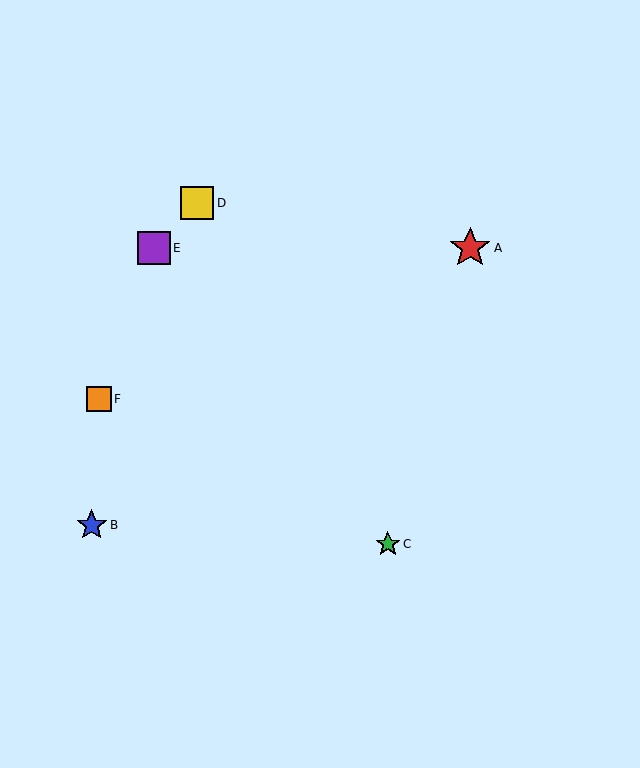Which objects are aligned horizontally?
Objects A, E are aligned horizontally.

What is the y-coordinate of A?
Object A is at y≈248.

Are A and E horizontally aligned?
Yes, both are at y≈248.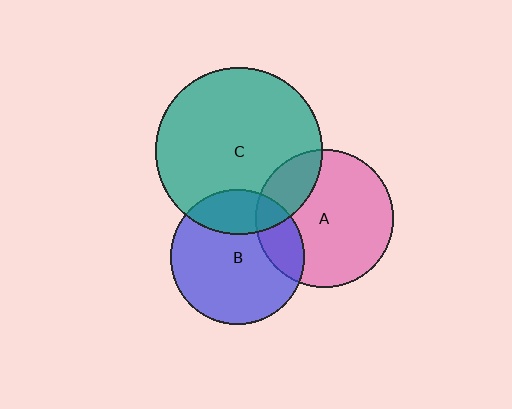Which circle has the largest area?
Circle C (teal).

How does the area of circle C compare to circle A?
Approximately 1.5 times.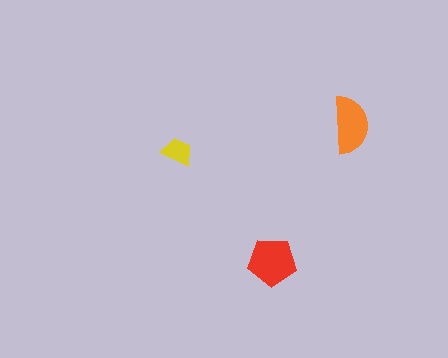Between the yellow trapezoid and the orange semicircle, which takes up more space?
The orange semicircle.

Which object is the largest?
The red pentagon.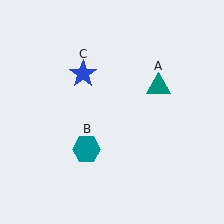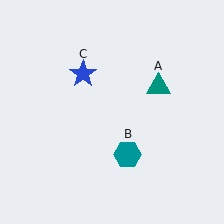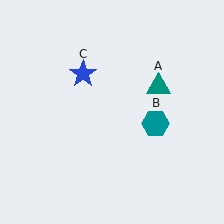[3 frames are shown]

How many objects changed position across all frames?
1 object changed position: teal hexagon (object B).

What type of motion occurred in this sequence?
The teal hexagon (object B) rotated counterclockwise around the center of the scene.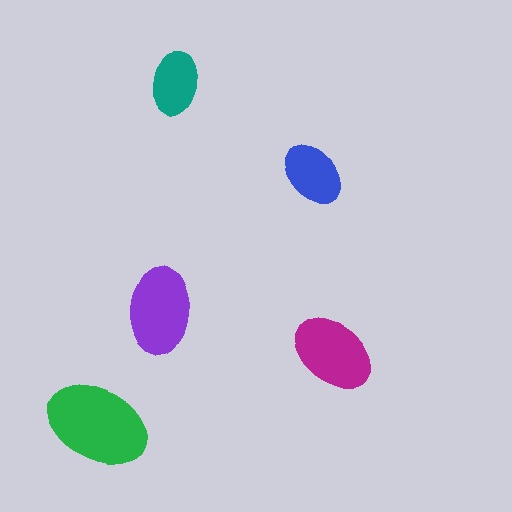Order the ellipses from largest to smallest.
the green one, the purple one, the magenta one, the blue one, the teal one.